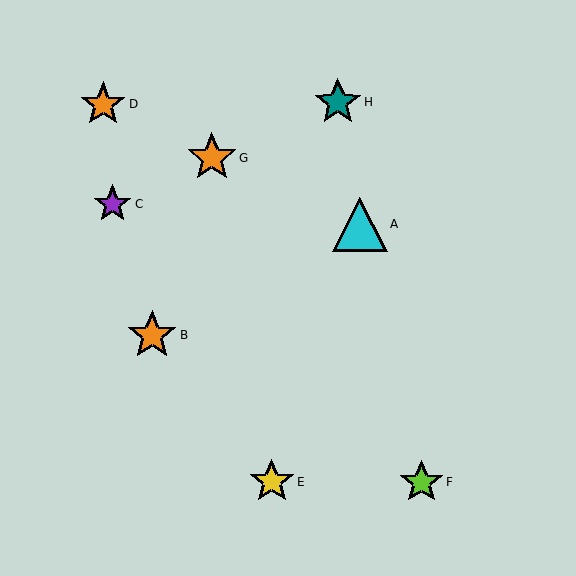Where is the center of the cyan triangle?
The center of the cyan triangle is at (360, 224).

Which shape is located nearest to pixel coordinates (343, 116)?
The teal star (labeled H) at (338, 102) is nearest to that location.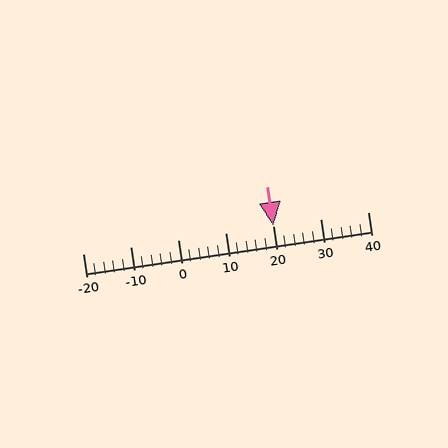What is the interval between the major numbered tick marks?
The major tick marks are spaced 10 units apart.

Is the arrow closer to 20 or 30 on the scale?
The arrow is closer to 20.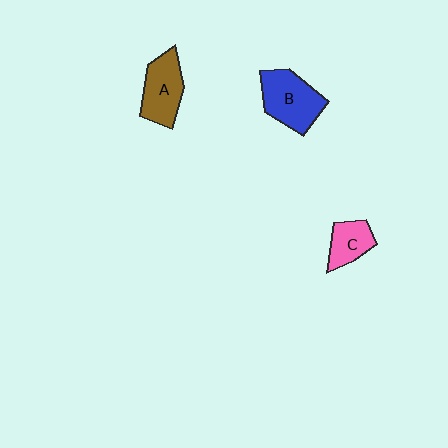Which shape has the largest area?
Shape B (blue).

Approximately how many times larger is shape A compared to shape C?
Approximately 1.5 times.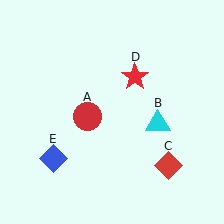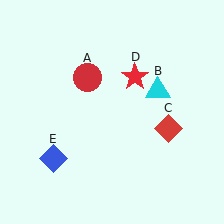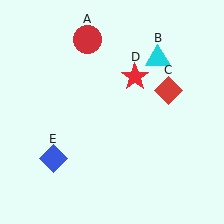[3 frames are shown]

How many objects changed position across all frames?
3 objects changed position: red circle (object A), cyan triangle (object B), red diamond (object C).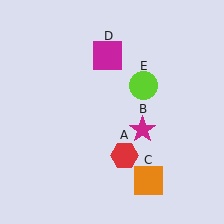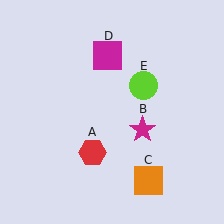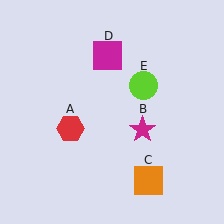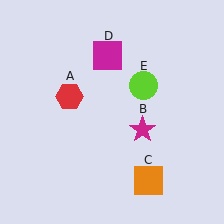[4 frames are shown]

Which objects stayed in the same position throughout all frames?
Magenta star (object B) and orange square (object C) and magenta square (object D) and lime circle (object E) remained stationary.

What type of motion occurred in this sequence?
The red hexagon (object A) rotated clockwise around the center of the scene.